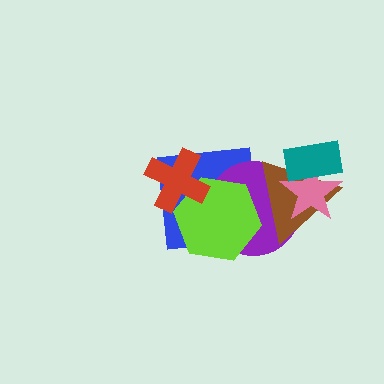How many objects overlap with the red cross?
2 objects overlap with the red cross.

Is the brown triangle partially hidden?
Yes, it is partially covered by another shape.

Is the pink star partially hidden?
Yes, it is partially covered by another shape.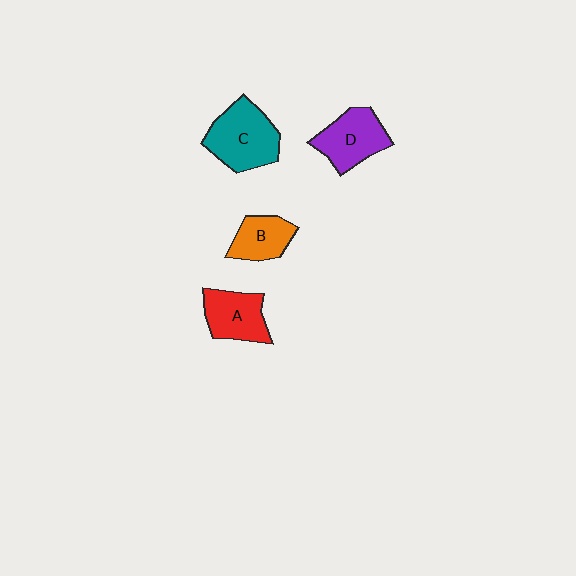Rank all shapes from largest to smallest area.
From largest to smallest: C (teal), D (purple), A (red), B (orange).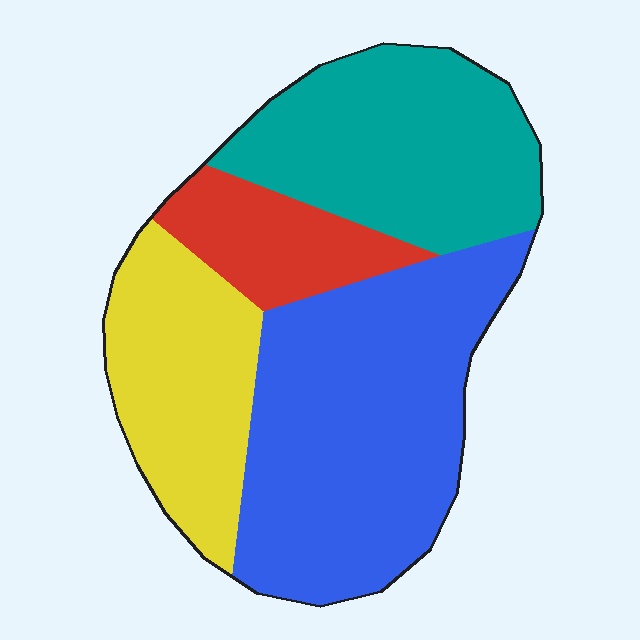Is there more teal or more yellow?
Teal.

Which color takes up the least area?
Red, at roughly 10%.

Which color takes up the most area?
Blue, at roughly 40%.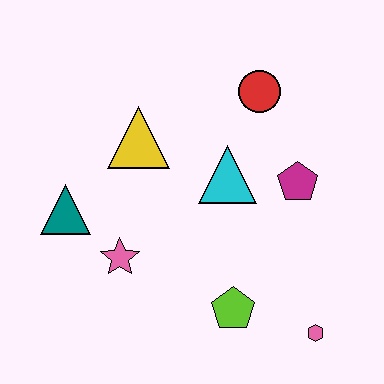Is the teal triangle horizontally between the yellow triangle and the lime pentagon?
No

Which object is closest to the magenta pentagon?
The cyan triangle is closest to the magenta pentagon.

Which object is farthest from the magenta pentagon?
The teal triangle is farthest from the magenta pentagon.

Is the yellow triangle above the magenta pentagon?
Yes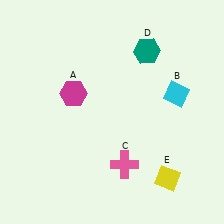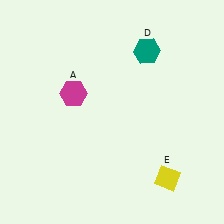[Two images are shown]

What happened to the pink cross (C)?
The pink cross (C) was removed in Image 2. It was in the bottom-right area of Image 1.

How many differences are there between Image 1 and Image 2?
There are 2 differences between the two images.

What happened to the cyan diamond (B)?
The cyan diamond (B) was removed in Image 2. It was in the top-right area of Image 1.